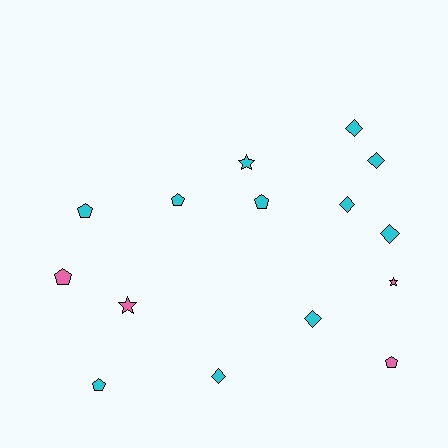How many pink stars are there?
There are 2 pink stars.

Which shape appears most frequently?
Pentagon, with 6 objects.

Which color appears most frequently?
Cyan, with 11 objects.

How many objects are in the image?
There are 15 objects.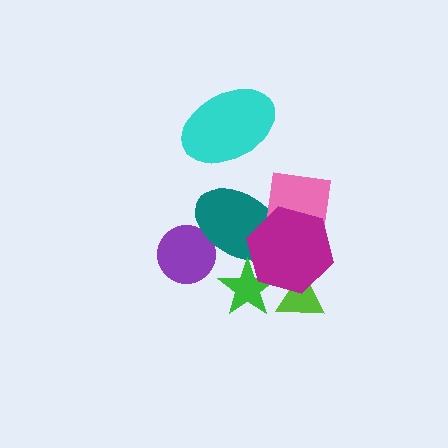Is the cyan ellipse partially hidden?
No, no other shape covers it.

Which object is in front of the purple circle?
The teal ellipse is in front of the purple circle.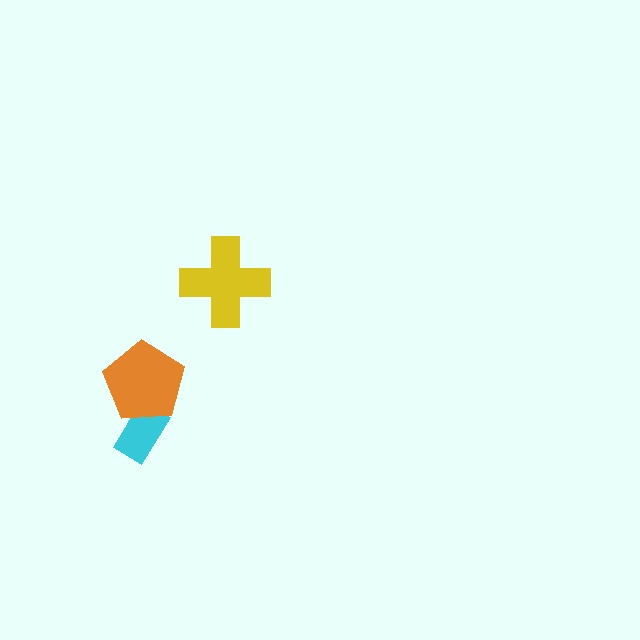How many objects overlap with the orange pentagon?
1 object overlaps with the orange pentagon.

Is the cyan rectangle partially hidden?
Yes, it is partially covered by another shape.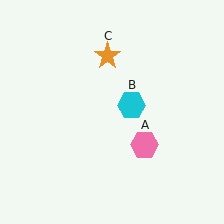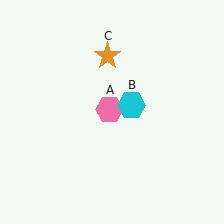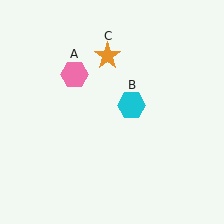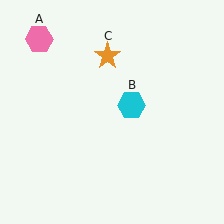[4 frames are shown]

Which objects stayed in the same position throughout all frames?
Cyan hexagon (object B) and orange star (object C) remained stationary.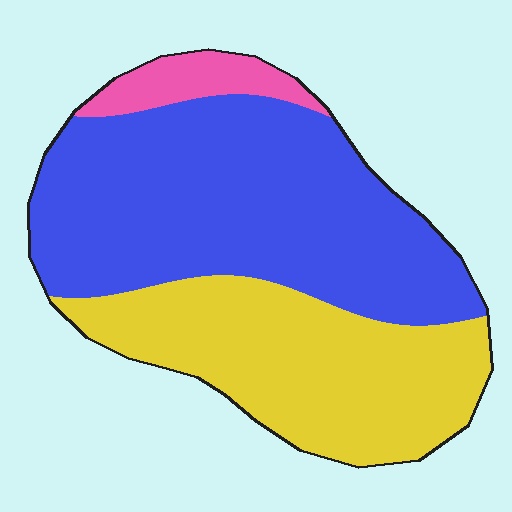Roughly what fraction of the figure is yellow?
Yellow covers roughly 40% of the figure.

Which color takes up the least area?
Pink, at roughly 5%.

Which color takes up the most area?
Blue, at roughly 55%.